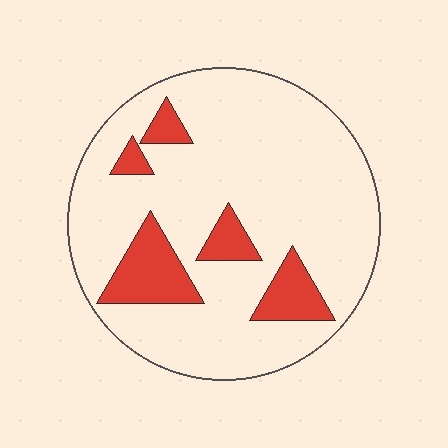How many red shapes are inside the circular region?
5.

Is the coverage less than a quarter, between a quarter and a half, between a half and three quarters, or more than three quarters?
Less than a quarter.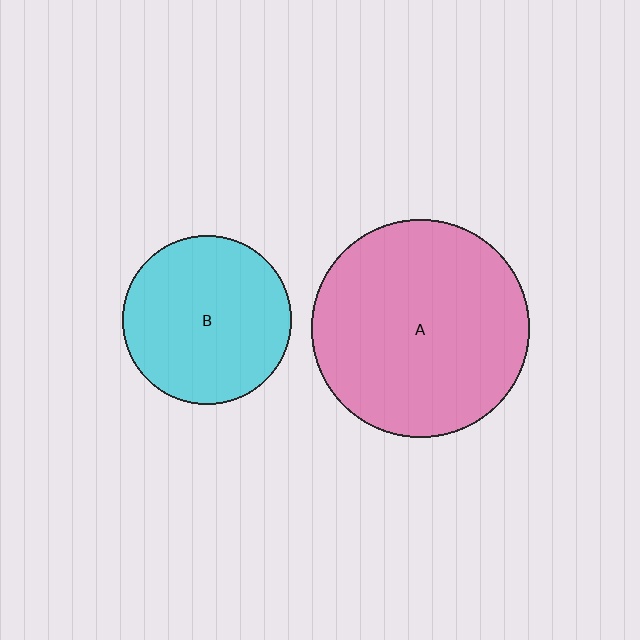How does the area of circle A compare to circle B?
Approximately 1.7 times.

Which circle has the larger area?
Circle A (pink).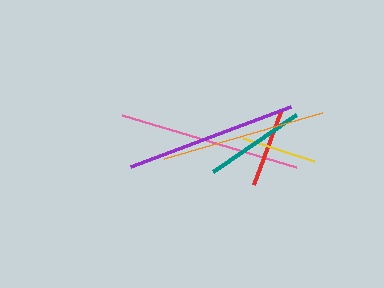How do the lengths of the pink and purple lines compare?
The pink and purple lines are approximately the same length.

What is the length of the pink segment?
The pink segment is approximately 181 pixels long.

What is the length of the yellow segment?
The yellow segment is approximately 74 pixels long.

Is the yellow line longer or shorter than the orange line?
The orange line is longer than the yellow line.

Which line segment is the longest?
The pink line is the longest at approximately 181 pixels.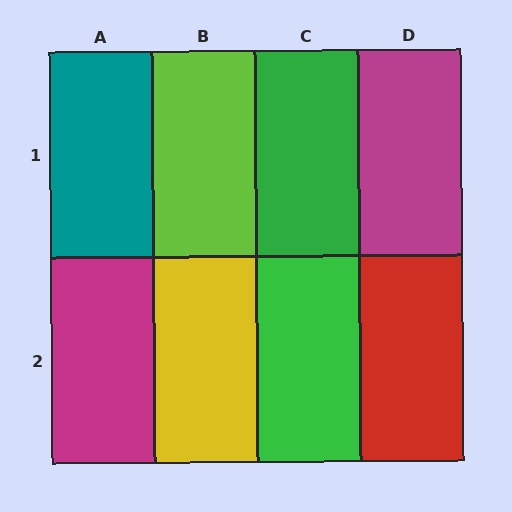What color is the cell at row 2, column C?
Green.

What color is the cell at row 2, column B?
Yellow.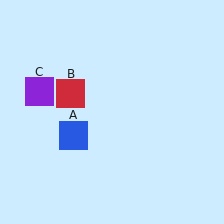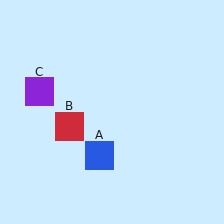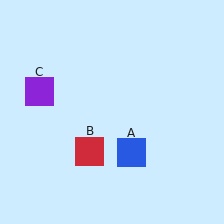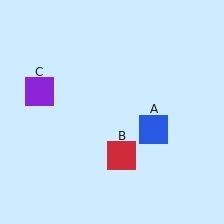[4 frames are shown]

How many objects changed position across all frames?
2 objects changed position: blue square (object A), red square (object B).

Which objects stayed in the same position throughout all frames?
Purple square (object C) remained stationary.